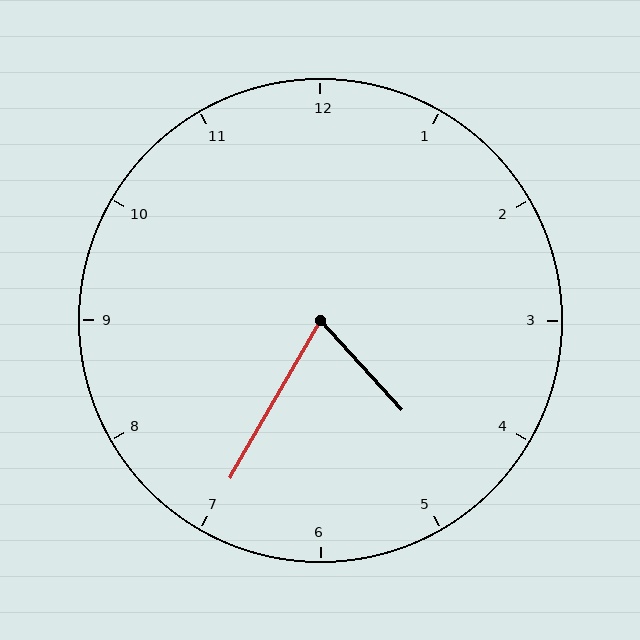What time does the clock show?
4:35.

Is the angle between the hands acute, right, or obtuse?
It is acute.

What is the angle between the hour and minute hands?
Approximately 72 degrees.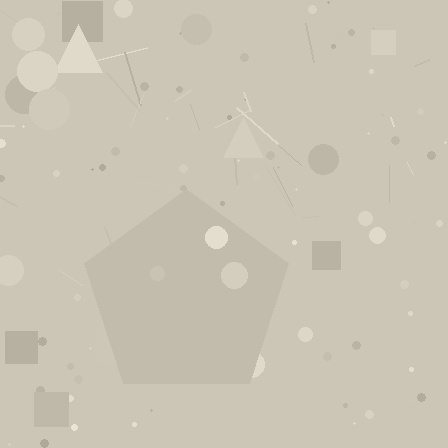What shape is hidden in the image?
A pentagon is hidden in the image.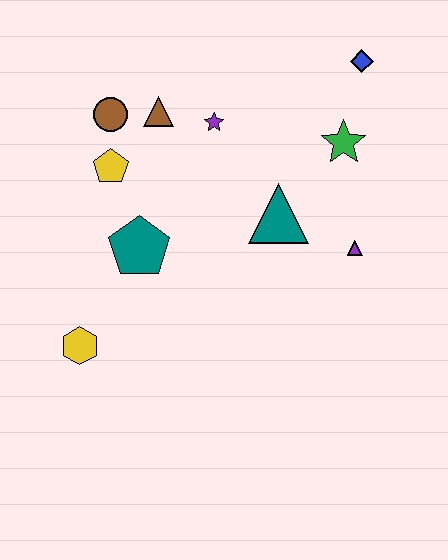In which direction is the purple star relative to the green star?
The purple star is to the left of the green star.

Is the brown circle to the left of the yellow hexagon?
No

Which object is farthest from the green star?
The yellow hexagon is farthest from the green star.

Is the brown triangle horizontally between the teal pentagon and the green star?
Yes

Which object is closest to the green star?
The blue diamond is closest to the green star.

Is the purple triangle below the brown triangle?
Yes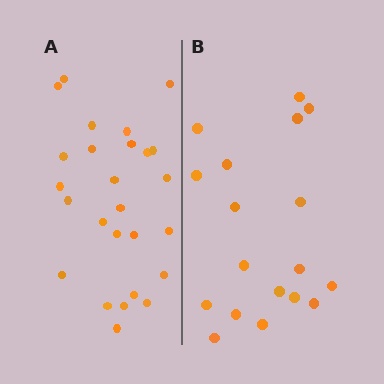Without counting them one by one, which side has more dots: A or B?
Region A (the left region) has more dots.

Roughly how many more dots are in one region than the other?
Region A has roughly 8 or so more dots than region B.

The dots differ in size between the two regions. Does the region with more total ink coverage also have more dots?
No. Region B has more total ink coverage because its dots are larger, but region A actually contains more individual dots. Total area can be misleading — the number of items is what matters here.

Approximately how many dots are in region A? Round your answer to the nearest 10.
About 30 dots. (The exact count is 26, which rounds to 30.)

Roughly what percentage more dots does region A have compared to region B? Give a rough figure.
About 45% more.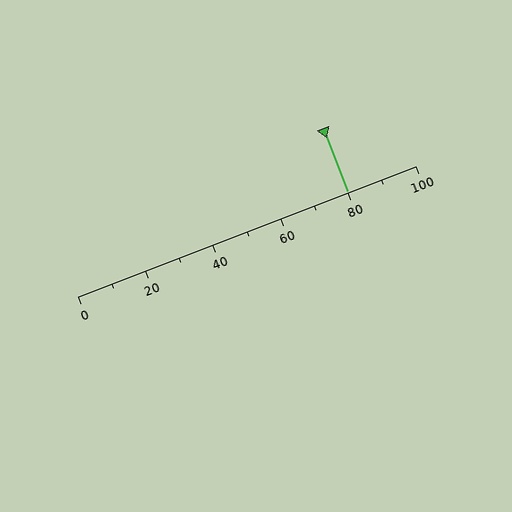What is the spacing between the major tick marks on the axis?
The major ticks are spaced 20 apart.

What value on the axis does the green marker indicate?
The marker indicates approximately 80.